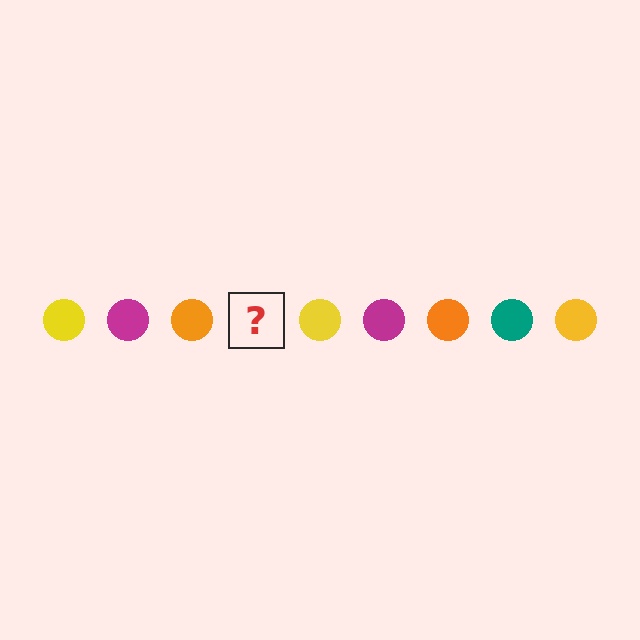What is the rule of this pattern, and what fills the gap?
The rule is that the pattern cycles through yellow, magenta, orange, teal circles. The gap should be filled with a teal circle.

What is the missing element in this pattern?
The missing element is a teal circle.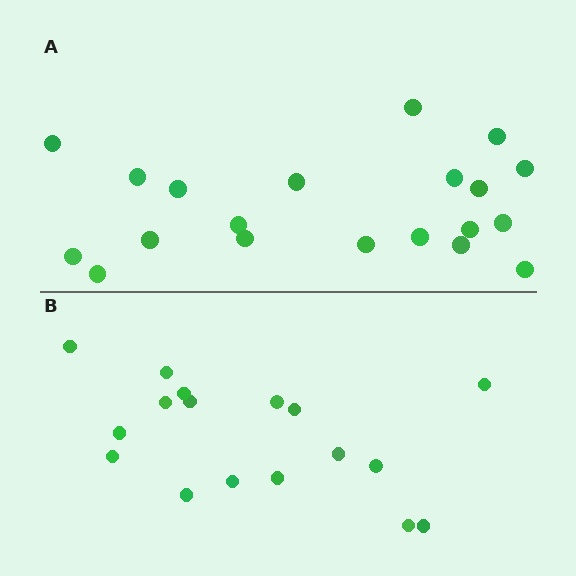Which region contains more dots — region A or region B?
Region A (the top region) has more dots.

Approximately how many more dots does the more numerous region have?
Region A has just a few more — roughly 2 or 3 more dots than region B.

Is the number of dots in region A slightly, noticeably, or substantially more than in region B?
Region A has only slightly more — the two regions are fairly close. The ratio is roughly 1.2 to 1.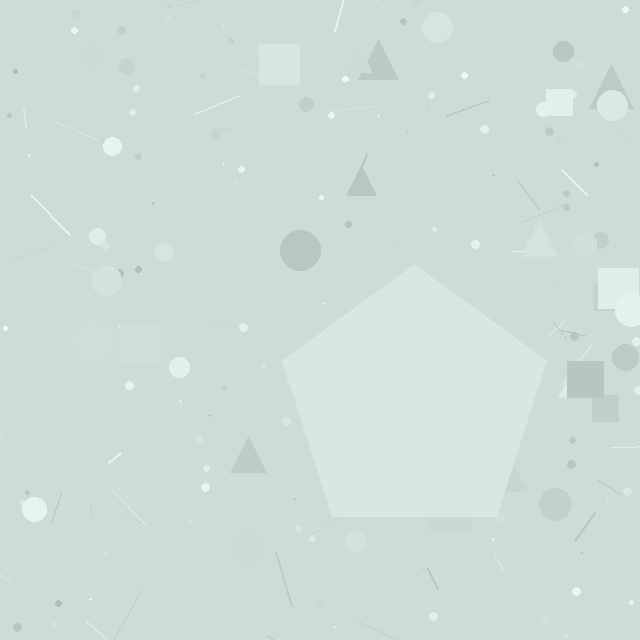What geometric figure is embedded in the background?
A pentagon is embedded in the background.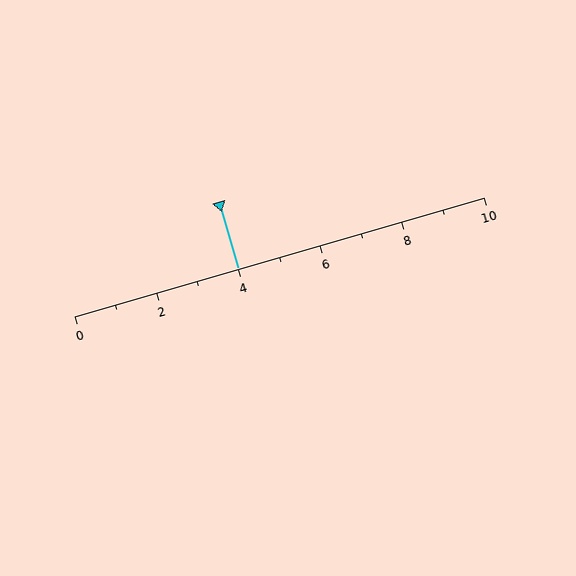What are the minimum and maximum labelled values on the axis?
The axis runs from 0 to 10.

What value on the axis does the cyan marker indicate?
The marker indicates approximately 4.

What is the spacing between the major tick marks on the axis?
The major ticks are spaced 2 apart.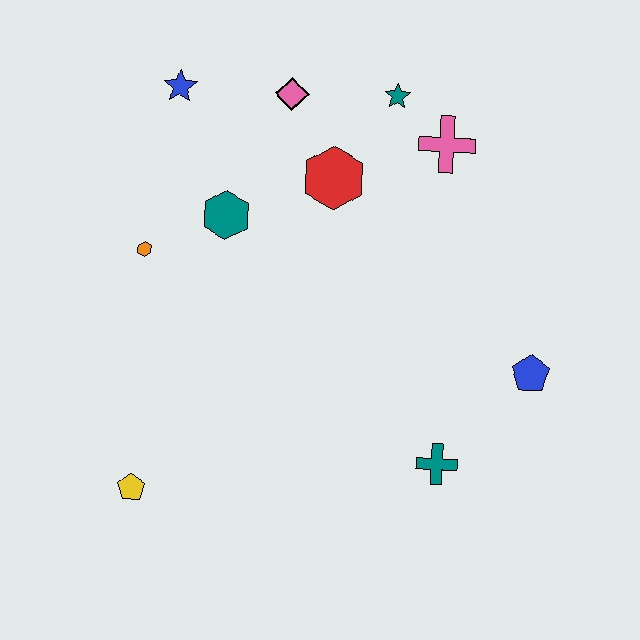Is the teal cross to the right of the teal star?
Yes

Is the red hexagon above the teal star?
No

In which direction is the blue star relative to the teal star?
The blue star is to the left of the teal star.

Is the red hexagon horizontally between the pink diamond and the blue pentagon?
Yes